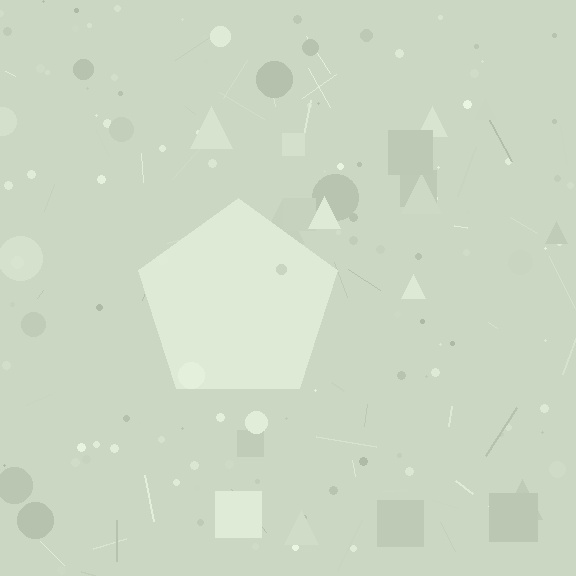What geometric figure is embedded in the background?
A pentagon is embedded in the background.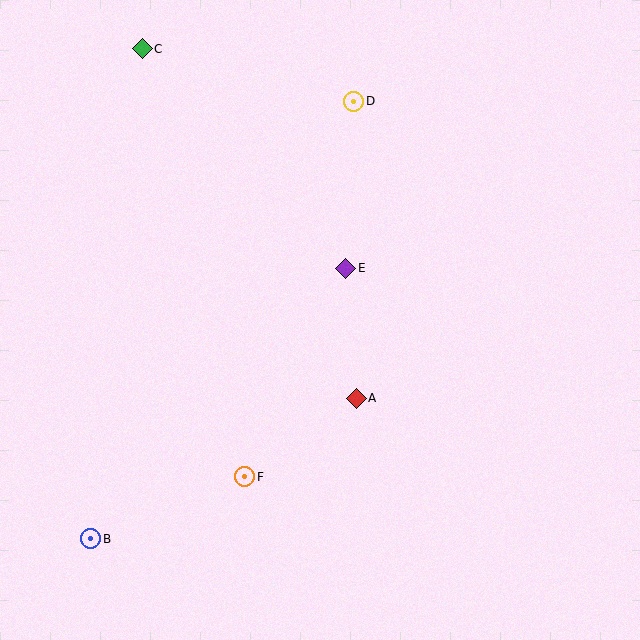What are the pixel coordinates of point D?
Point D is at (354, 101).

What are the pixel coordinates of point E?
Point E is at (346, 268).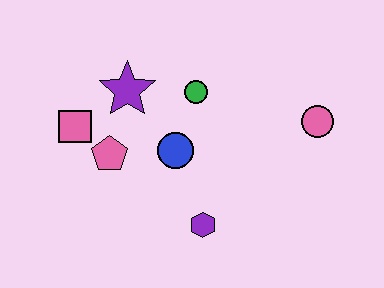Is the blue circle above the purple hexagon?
Yes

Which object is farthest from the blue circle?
The pink circle is farthest from the blue circle.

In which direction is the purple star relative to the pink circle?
The purple star is to the left of the pink circle.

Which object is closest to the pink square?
The pink pentagon is closest to the pink square.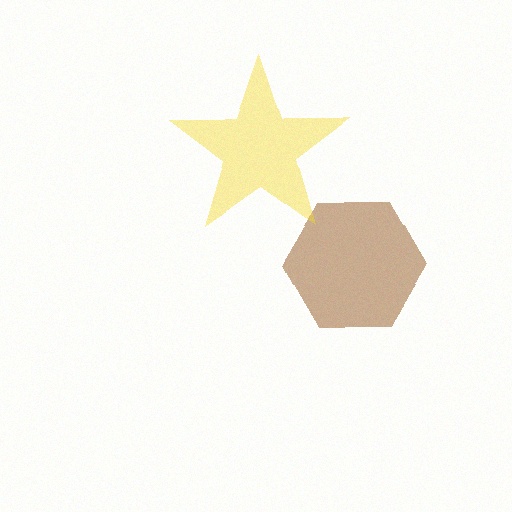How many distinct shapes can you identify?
There are 2 distinct shapes: a brown hexagon, a yellow star.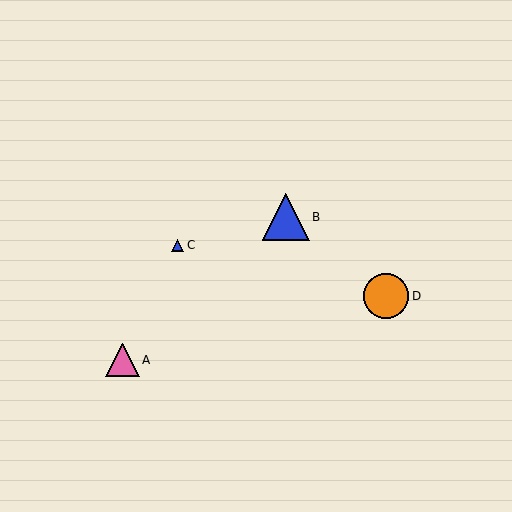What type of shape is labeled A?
Shape A is a pink triangle.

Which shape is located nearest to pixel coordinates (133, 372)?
The pink triangle (labeled A) at (122, 360) is nearest to that location.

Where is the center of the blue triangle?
The center of the blue triangle is at (286, 217).